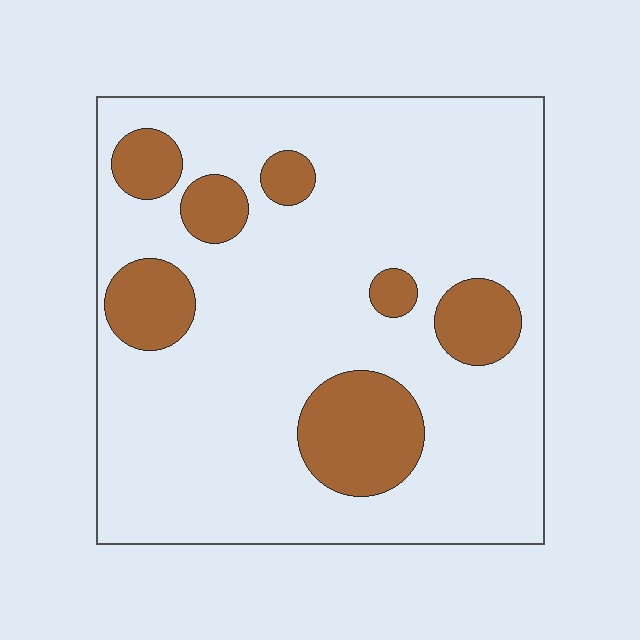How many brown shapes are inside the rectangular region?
7.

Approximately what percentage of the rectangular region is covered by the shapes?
Approximately 20%.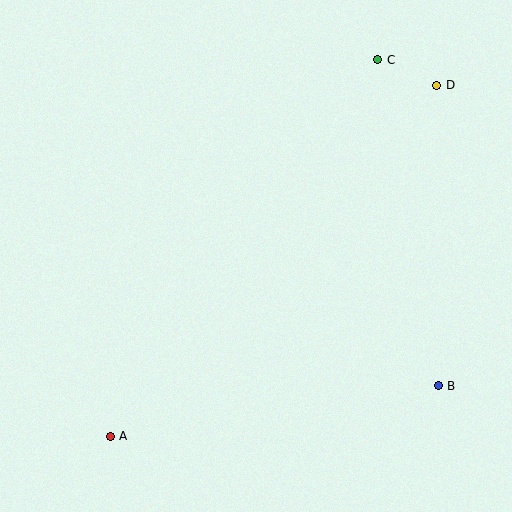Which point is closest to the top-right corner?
Point D is closest to the top-right corner.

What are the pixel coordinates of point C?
Point C is at (378, 60).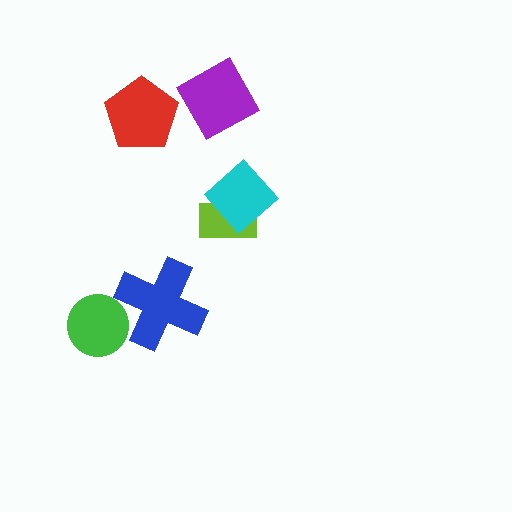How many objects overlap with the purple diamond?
0 objects overlap with the purple diamond.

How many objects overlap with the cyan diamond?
1 object overlaps with the cyan diamond.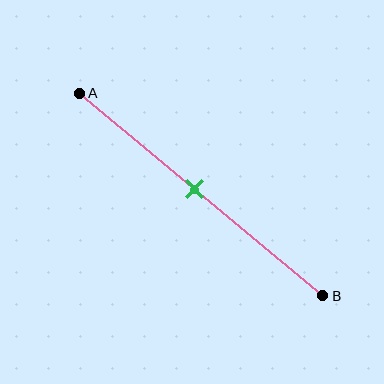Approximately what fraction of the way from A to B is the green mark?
The green mark is approximately 45% of the way from A to B.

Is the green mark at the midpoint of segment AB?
Yes, the mark is approximately at the midpoint.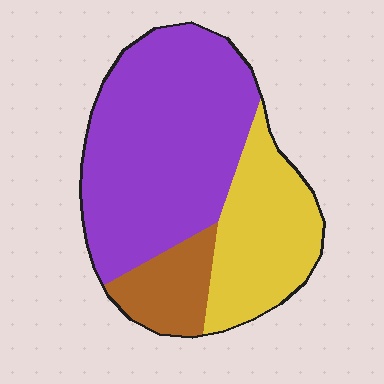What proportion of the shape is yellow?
Yellow takes up between a sixth and a third of the shape.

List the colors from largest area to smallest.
From largest to smallest: purple, yellow, brown.